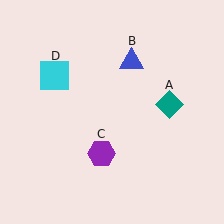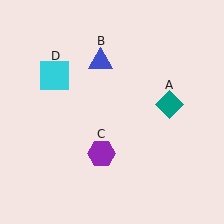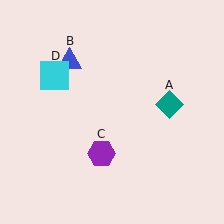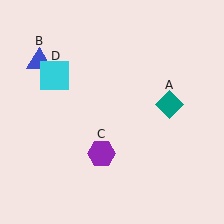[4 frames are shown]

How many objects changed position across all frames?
1 object changed position: blue triangle (object B).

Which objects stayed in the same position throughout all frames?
Teal diamond (object A) and purple hexagon (object C) and cyan square (object D) remained stationary.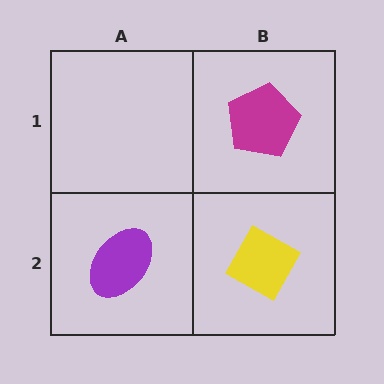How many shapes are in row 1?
1 shape.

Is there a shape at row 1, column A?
No, that cell is empty.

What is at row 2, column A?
A purple ellipse.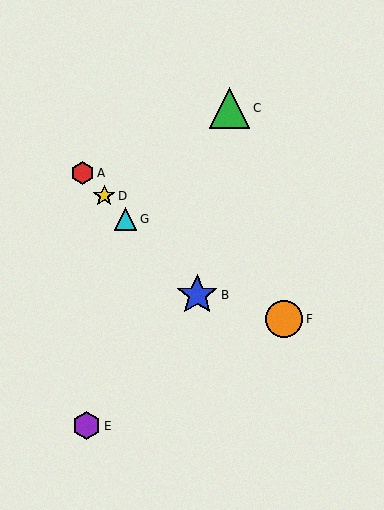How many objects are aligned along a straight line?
4 objects (A, B, D, G) are aligned along a straight line.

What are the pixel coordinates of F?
Object F is at (284, 319).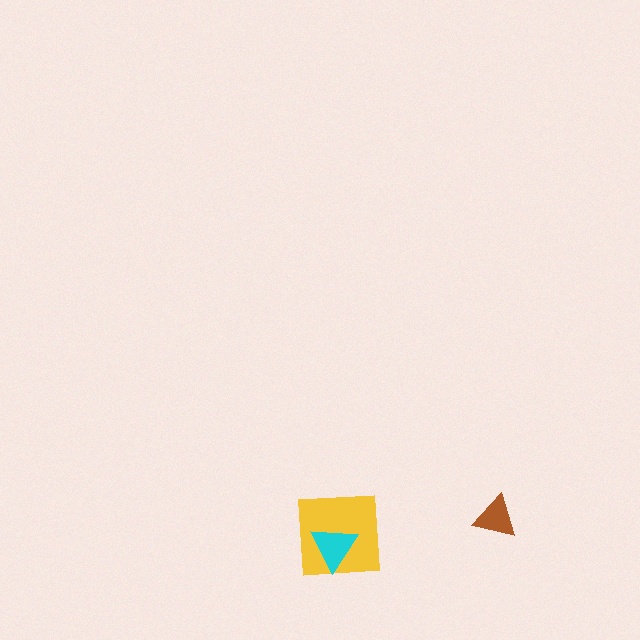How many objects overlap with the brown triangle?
0 objects overlap with the brown triangle.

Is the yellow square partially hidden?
Yes, it is partially covered by another shape.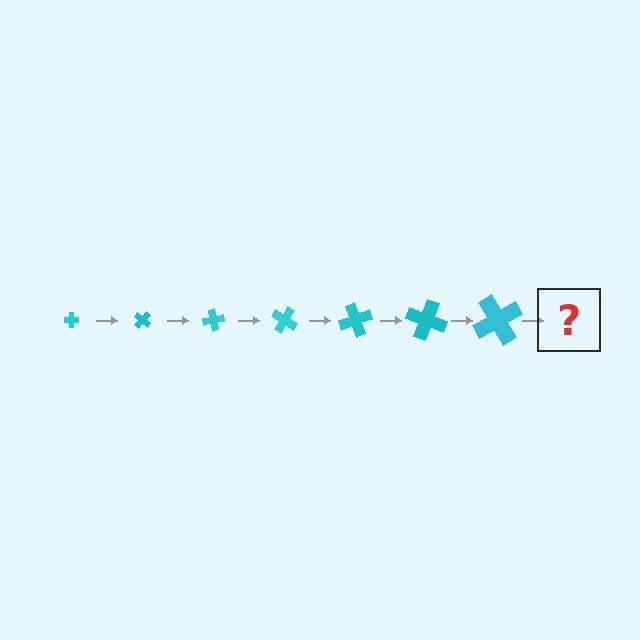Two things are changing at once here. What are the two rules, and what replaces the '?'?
The two rules are that the cross grows larger each step and it rotates 40 degrees each step. The '?' should be a cross, larger than the previous one and rotated 280 degrees from the start.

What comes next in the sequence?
The next element should be a cross, larger than the previous one and rotated 280 degrees from the start.